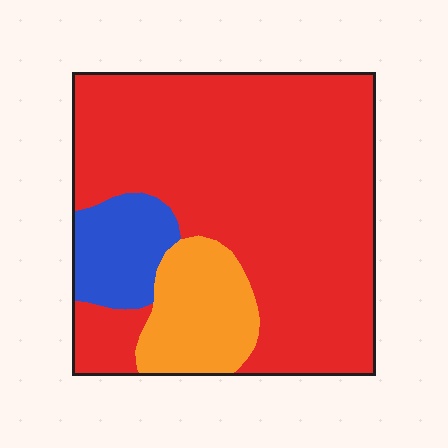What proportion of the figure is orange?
Orange takes up less than a sixth of the figure.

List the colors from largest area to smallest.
From largest to smallest: red, orange, blue.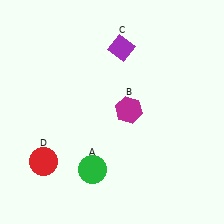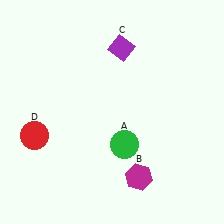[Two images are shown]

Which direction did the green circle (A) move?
The green circle (A) moved right.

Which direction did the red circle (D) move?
The red circle (D) moved up.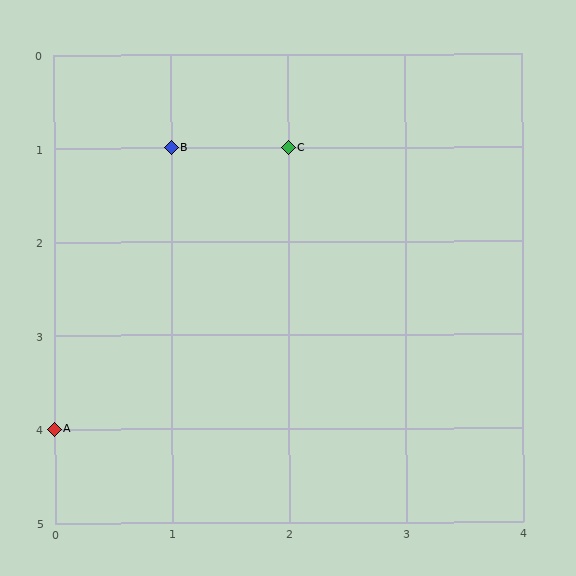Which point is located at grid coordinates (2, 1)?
Point C is at (2, 1).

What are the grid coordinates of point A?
Point A is at grid coordinates (0, 4).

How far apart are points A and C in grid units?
Points A and C are 2 columns and 3 rows apart (about 3.6 grid units diagonally).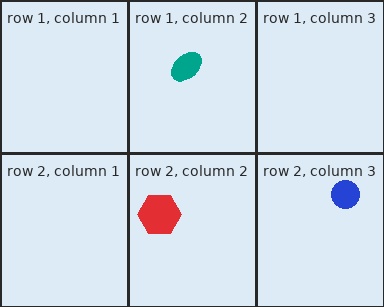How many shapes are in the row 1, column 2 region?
1.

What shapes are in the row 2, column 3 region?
The blue circle.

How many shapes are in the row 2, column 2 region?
1.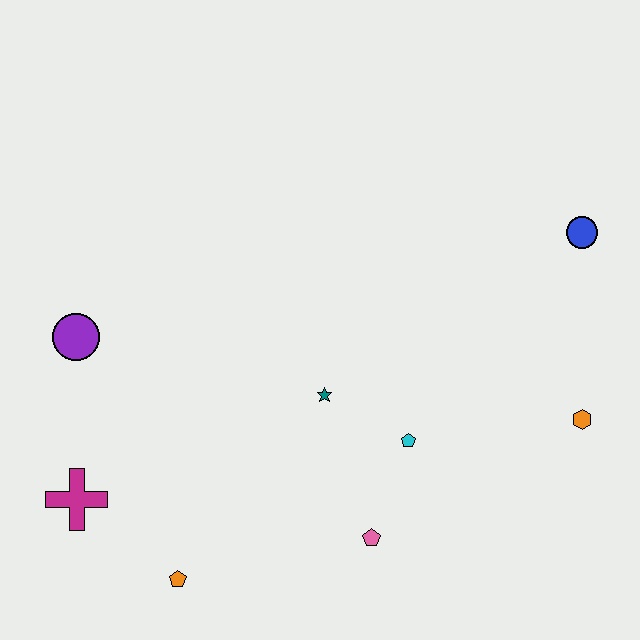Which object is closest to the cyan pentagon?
The teal star is closest to the cyan pentagon.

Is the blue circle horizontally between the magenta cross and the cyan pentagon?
No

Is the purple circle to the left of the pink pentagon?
Yes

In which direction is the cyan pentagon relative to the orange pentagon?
The cyan pentagon is to the right of the orange pentagon.